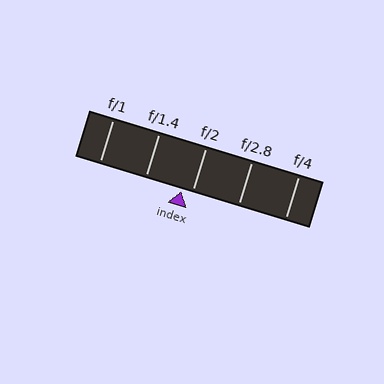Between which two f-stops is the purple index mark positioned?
The index mark is between f/1.4 and f/2.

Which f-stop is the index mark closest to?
The index mark is closest to f/2.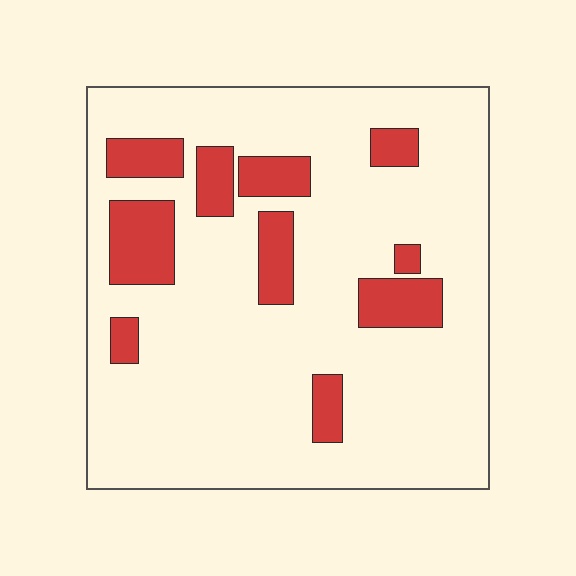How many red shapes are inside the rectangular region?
10.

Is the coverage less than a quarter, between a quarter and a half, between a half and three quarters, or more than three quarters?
Less than a quarter.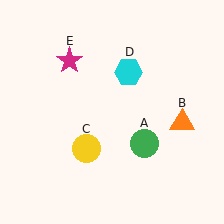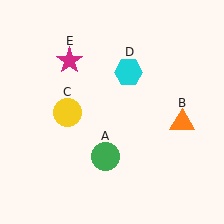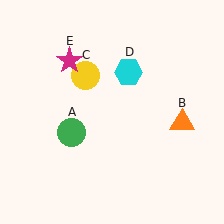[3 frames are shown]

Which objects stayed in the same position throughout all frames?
Orange triangle (object B) and cyan hexagon (object D) and magenta star (object E) remained stationary.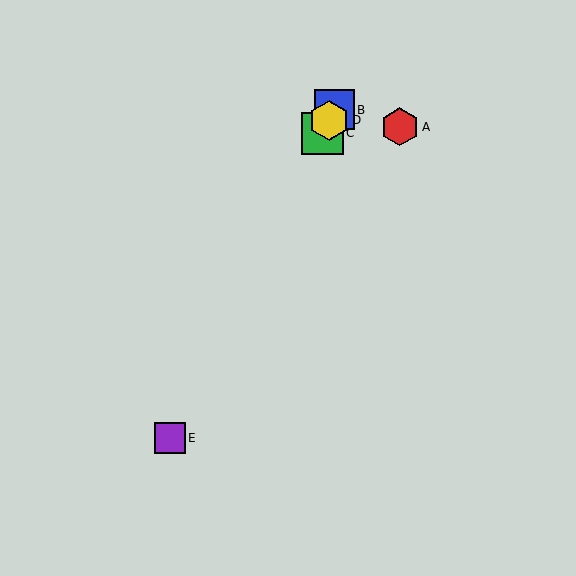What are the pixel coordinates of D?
Object D is at (329, 120).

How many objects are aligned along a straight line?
4 objects (B, C, D, E) are aligned along a straight line.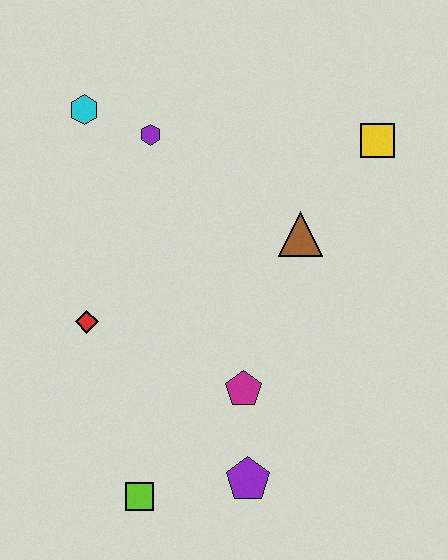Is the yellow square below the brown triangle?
No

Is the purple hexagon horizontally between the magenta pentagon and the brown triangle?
No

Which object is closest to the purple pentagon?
The magenta pentagon is closest to the purple pentagon.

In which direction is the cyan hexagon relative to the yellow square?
The cyan hexagon is to the left of the yellow square.